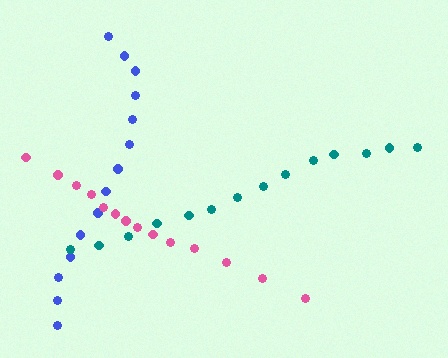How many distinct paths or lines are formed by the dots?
There are 3 distinct paths.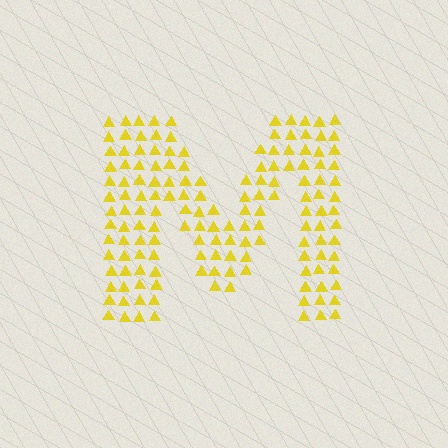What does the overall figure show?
The overall figure shows the letter M.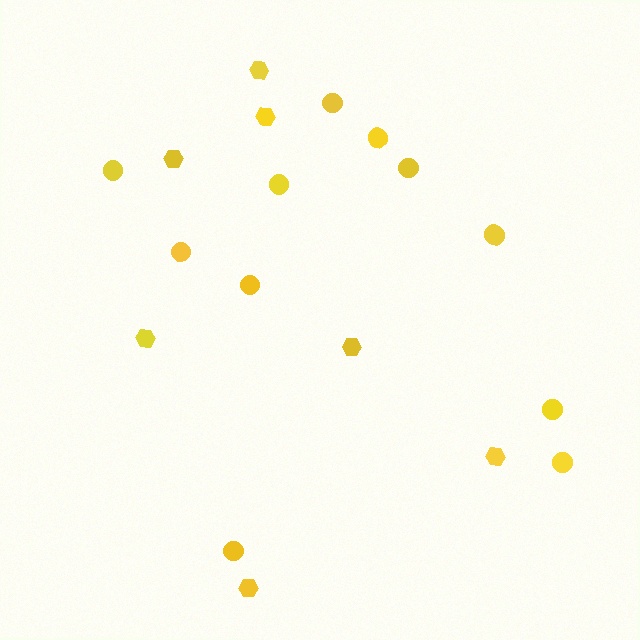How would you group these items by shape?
There are 2 groups: one group of circles (11) and one group of hexagons (7).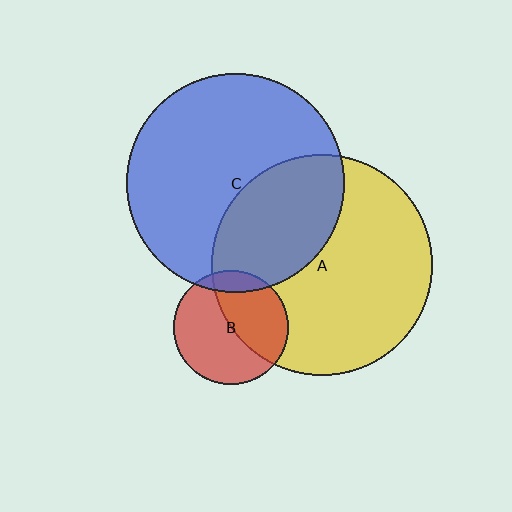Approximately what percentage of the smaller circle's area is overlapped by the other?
Approximately 45%.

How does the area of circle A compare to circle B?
Approximately 3.7 times.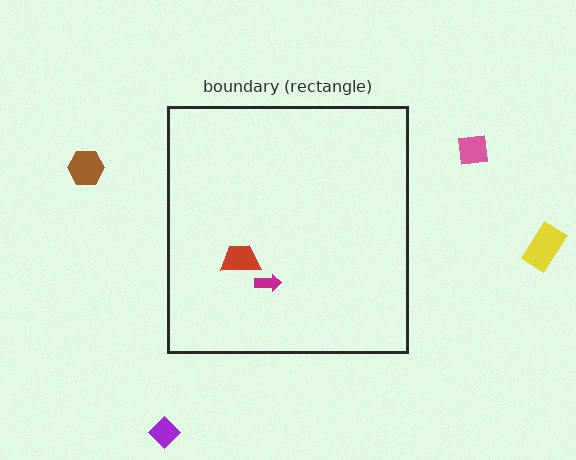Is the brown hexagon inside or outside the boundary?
Outside.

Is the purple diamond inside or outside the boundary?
Outside.